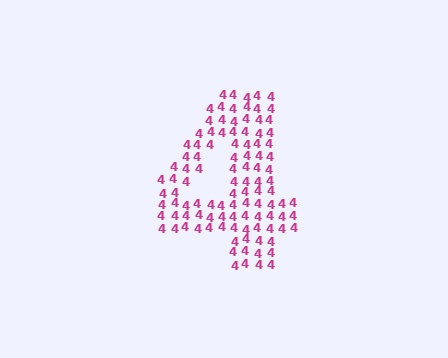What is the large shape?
The large shape is the digit 4.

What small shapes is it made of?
It is made of small digit 4's.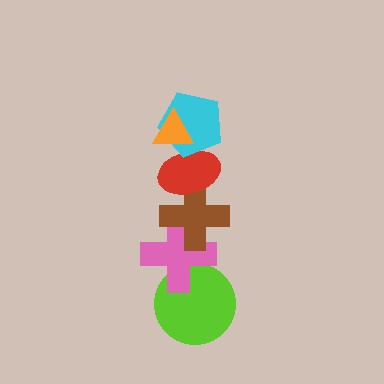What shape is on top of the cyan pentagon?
The orange triangle is on top of the cyan pentagon.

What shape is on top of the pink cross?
The brown cross is on top of the pink cross.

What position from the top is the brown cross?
The brown cross is 4th from the top.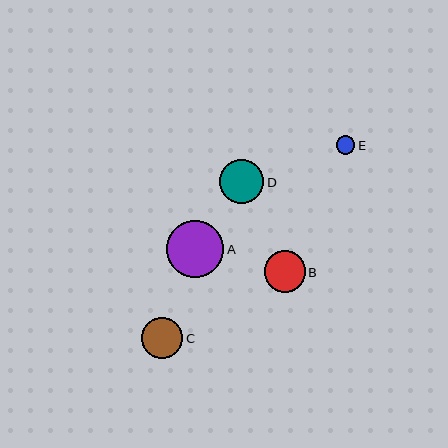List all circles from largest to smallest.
From largest to smallest: A, D, C, B, E.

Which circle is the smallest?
Circle E is the smallest with a size of approximately 19 pixels.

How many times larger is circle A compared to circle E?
Circle A is approximately 3.0 times the size of circle E.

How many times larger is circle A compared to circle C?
Circle A is approximately 1.4 times the size of circle C.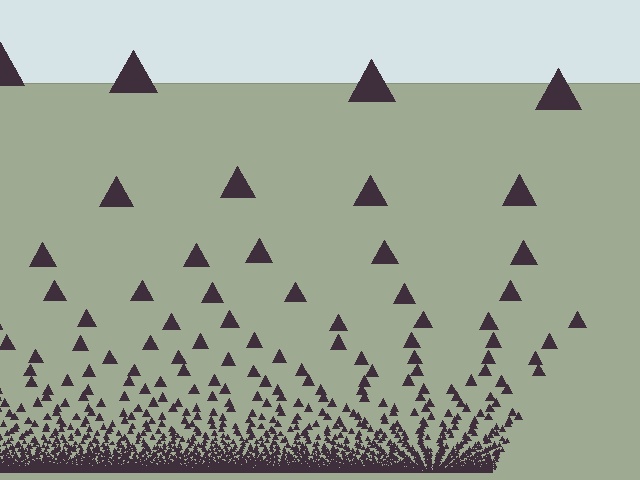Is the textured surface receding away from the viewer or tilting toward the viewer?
The surface appears to tilt toward the viewer. Texture elements get larger and sparser toward the top.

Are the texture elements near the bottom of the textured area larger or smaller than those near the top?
Smaller. The gradient is inverted — elements near the bottom are smaller and denser.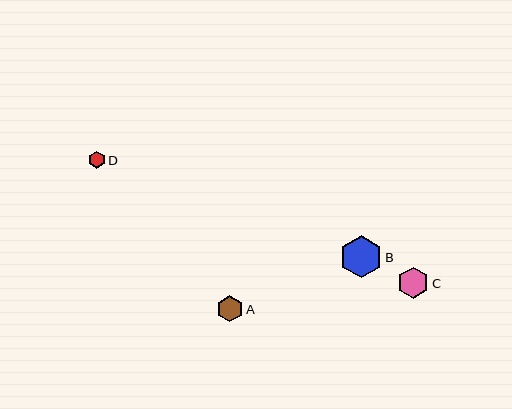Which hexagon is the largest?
Hexagon B is the largest with a size of approximately 42 pixels.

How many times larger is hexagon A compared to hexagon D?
Hexagon A is approximately 1.5 times the size of hexagon D.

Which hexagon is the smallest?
Hexagon D is the smallest with a size of approximately 17 pixels.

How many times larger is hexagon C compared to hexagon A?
Hexagon C is approximately 1.2 times the size of hexagon A.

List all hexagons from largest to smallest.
From largest to smallest: B, C, A, D.